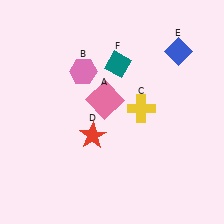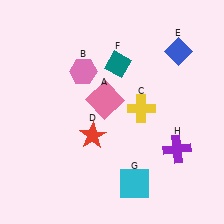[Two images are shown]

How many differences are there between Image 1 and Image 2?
There are 2 differences between the two images.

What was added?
A cyan square (G), a purple cross (H) were added in Image 2.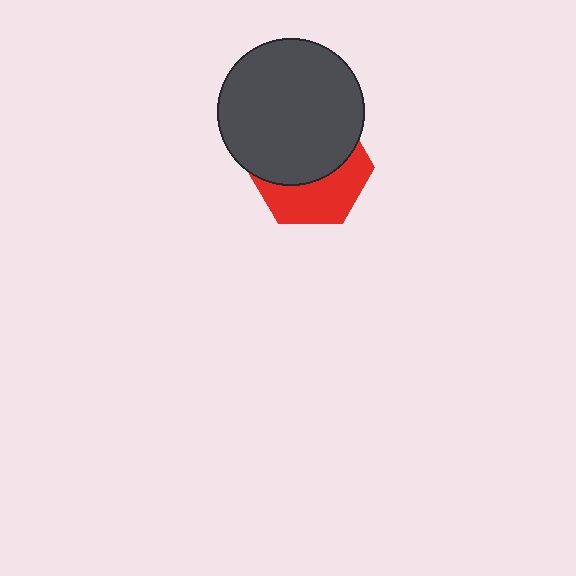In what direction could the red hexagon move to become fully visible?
The red hexagon could move down. That would shift it out from behind the dark gray circle entirely.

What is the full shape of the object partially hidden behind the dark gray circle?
The partially hidden object is a red hexagon.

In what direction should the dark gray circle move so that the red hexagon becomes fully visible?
The dark gray circle should move up. That is the shortest direction to clear the overlap and leave the red hexagon fully visible.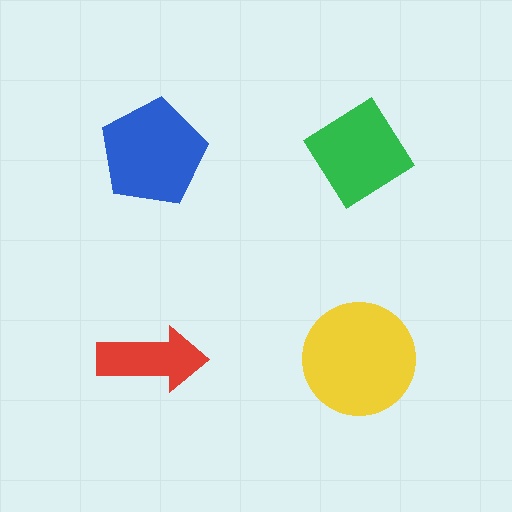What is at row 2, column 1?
A red arrow.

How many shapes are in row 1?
2 shapes.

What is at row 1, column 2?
A green diamond.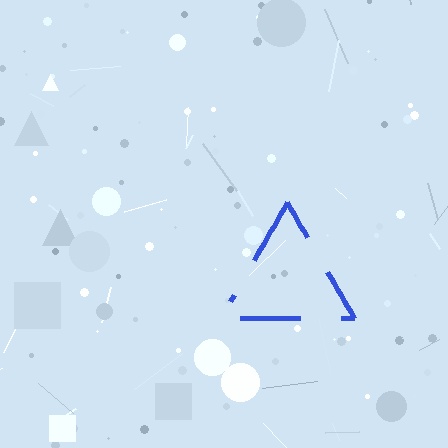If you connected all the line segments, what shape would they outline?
They would outline a triangle.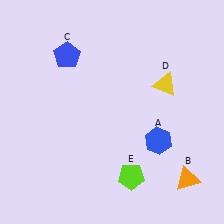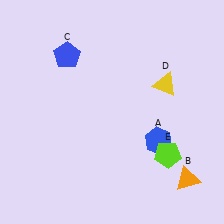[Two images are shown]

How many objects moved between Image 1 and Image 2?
1 object moved between the two images.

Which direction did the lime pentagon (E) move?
The lime pentagon (E) moved right.